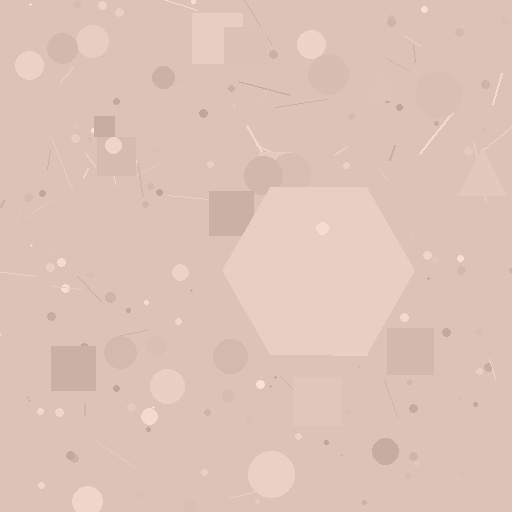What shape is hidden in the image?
A hexagon is hidden in the image.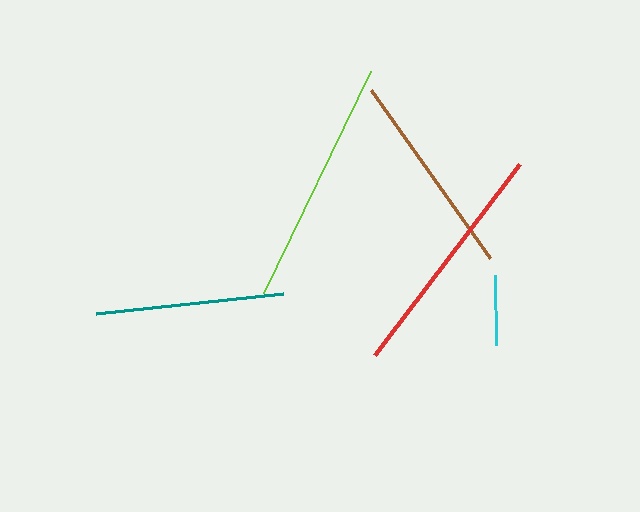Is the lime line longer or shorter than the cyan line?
The lime line is longer than the cyan line.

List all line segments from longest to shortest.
From longest to shortest: lime, red, brown, teal, cyan.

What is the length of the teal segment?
The teal segment is approximately 188 pixels long.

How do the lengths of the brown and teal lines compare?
The brown and teal lines are approximately the same length.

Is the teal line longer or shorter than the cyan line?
The teal line is longer than the cyan line.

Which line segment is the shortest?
The cyan line is the shortest at approximately 70 pixels.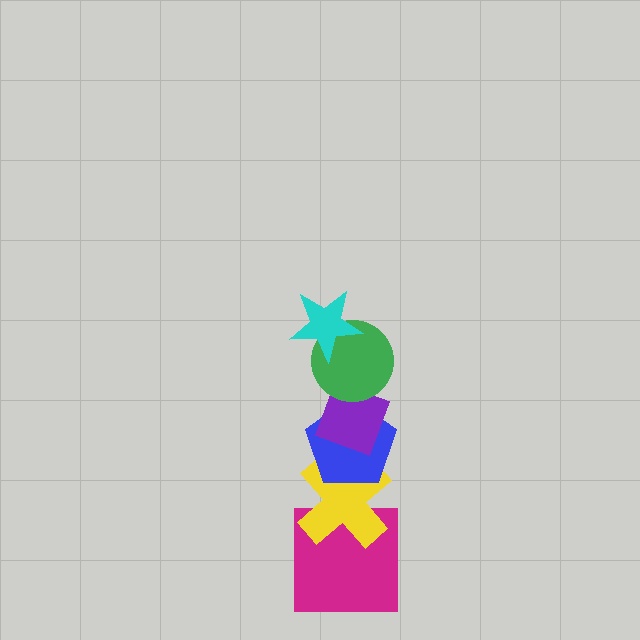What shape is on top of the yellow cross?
The blue pentagon is on top of the yellow cross.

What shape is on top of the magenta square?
The yellow cross is on top of the magenta square.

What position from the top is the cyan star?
The cyan star is 1st from the top.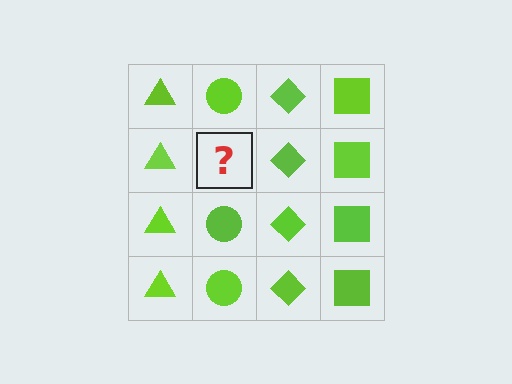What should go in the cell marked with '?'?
The missing cell should contain a lime circle.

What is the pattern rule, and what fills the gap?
The rule is that each column has a consistent shape. The gap should be filled with a lime circle.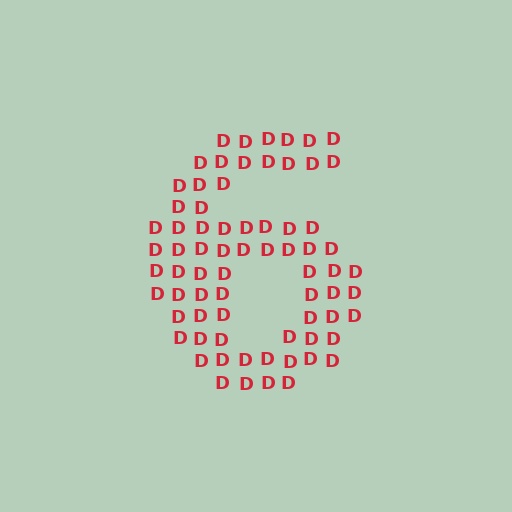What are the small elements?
The small elements are letter D's.